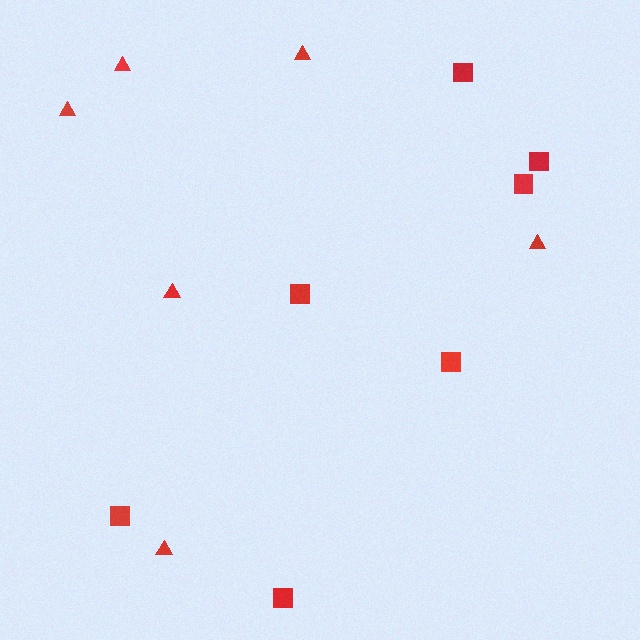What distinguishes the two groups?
There are 2 groups: one group of triangles (6) and one group of squares (7).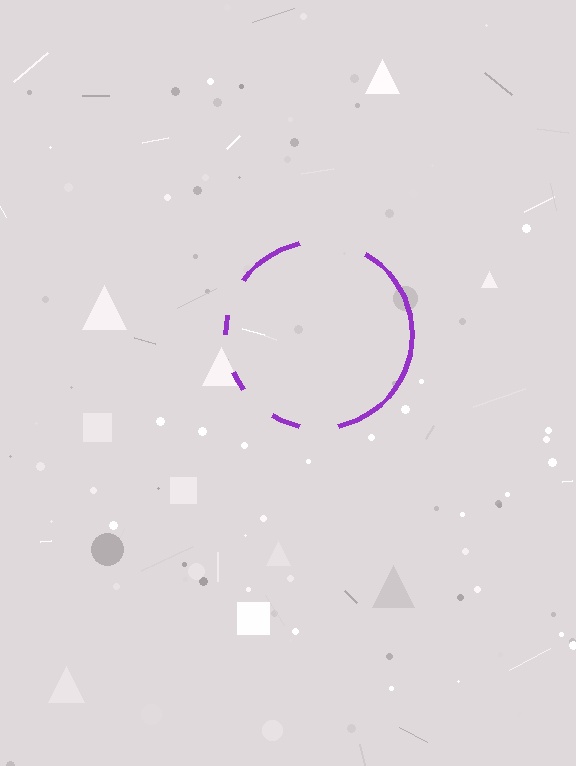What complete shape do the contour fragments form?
The contour fragments form a circle.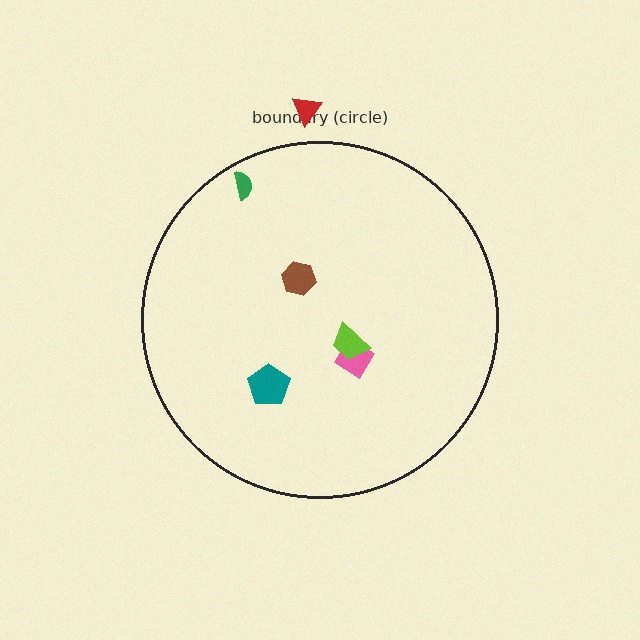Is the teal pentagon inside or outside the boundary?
Inside.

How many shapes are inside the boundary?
5 inside, 1 outside.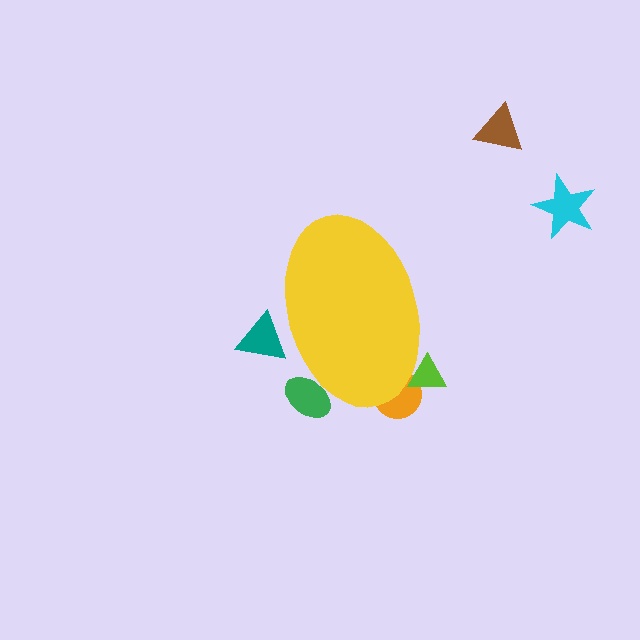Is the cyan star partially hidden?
No, the cyan star is fully visible.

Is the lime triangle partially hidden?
Yes, the lime triangle is partially hidden behind the yellow ellipse.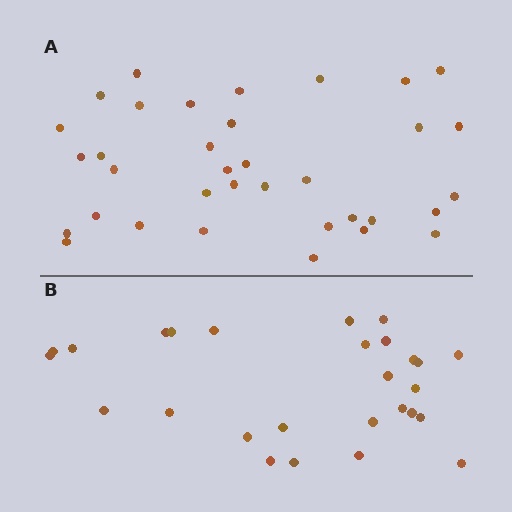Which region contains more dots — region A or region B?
Region A (the top region) has more dots.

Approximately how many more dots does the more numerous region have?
Region A has roughly 8 or so more dots than region B.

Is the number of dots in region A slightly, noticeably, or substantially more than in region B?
Region A has noticeably more, but not dramatically so. The ratio is roughly 1.3 to 1.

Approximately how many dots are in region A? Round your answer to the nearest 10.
About 40 dots. (The exact count is 35, which rounds to 40.)